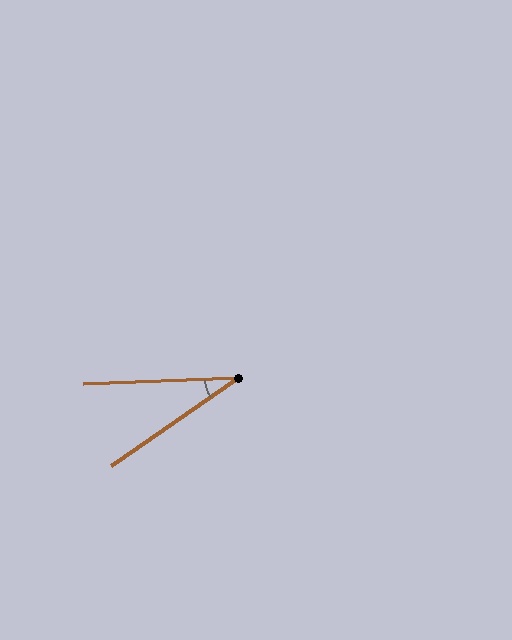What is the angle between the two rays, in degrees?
Approximately 33 degrees.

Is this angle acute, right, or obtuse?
It is acute.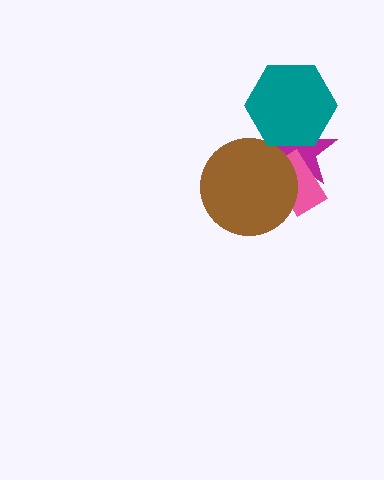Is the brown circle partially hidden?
No, no other shape covers it.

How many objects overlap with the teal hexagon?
1 object overlaps with the teal hexagon.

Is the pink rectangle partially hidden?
Yes, it is partially covered by another shape.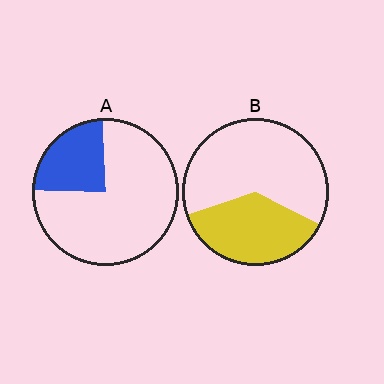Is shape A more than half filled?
No.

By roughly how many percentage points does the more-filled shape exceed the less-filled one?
By roughly 15 percentage points (B over A).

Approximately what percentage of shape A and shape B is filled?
A is approximately 25% and B is approximately 40%.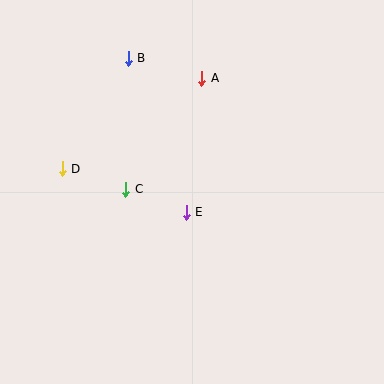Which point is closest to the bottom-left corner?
Point D is closest to the bottom-left corner.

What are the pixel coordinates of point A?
Point A is at (202, 78).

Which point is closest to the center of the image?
Point E at (186, 212) is closest to the center.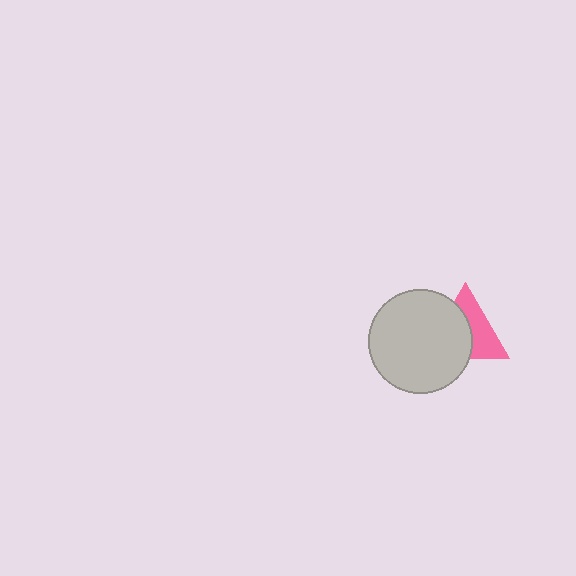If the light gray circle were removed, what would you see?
You would see the complete pink triangle.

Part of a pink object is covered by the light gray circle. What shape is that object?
It is a triangle.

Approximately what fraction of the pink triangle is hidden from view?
Roughly 53% of the pink triangle is hidden behind the light gray circle.